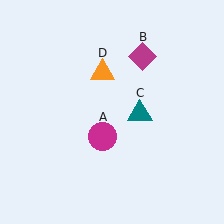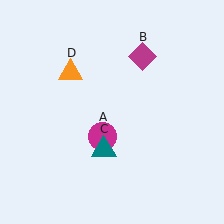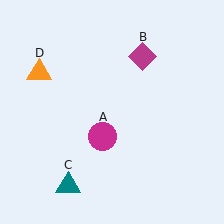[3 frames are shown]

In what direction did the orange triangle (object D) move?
The orange triangle (object D) moved left.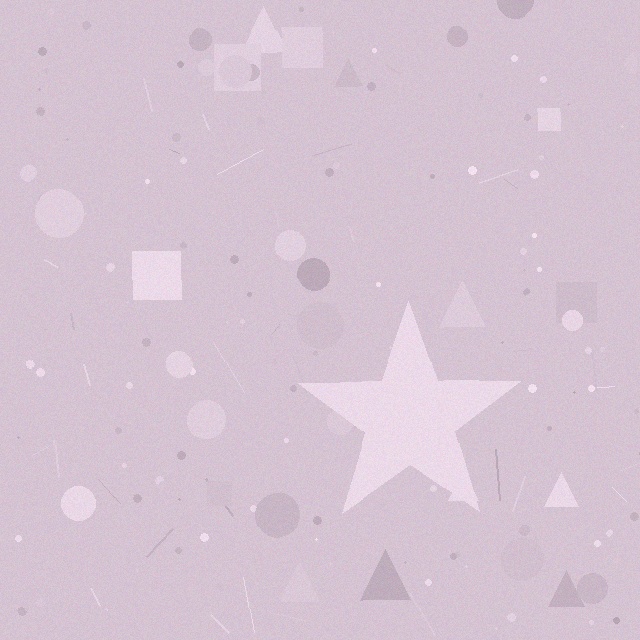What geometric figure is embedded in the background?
A star is embedded in the background.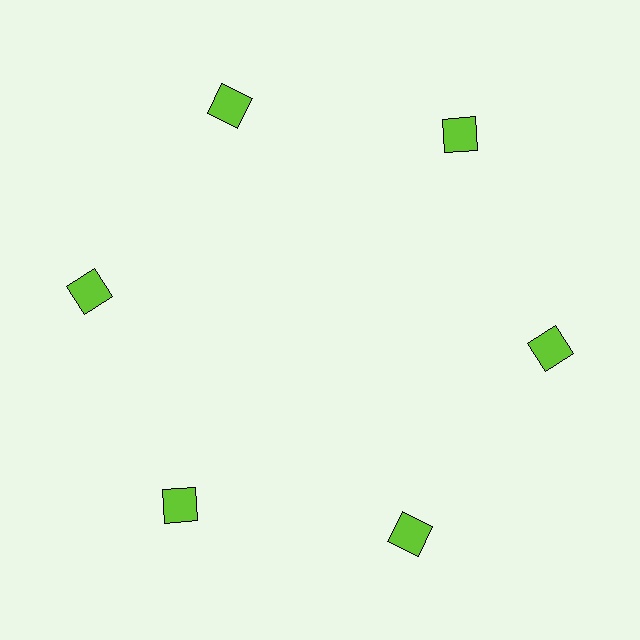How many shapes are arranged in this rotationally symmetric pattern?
There are 6 shapes, arranged in 6 groups of 1.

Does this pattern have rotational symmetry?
Yes, this pattern has 6-fold rotational symmetry. It looks the same after rotating 60 degrees around the center.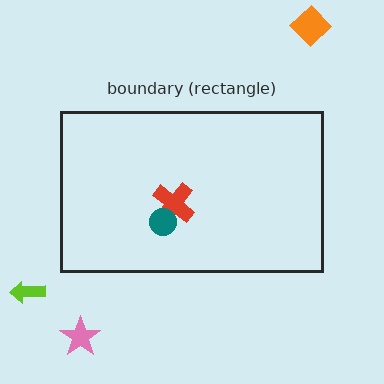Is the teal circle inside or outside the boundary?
Inside.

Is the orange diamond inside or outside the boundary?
Outside.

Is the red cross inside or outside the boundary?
Inside.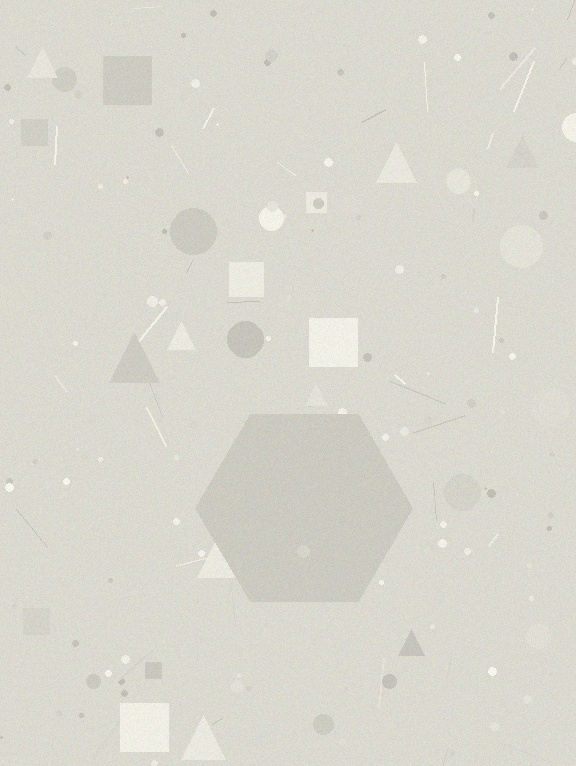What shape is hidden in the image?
A hexagon is hidden in the image.